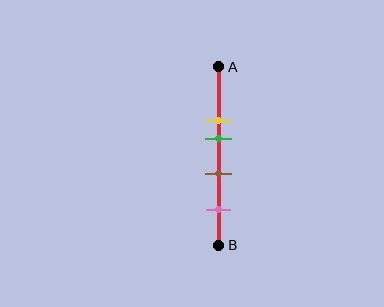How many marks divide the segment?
There are 4 marks dividing the segment.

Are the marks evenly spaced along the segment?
No, the marks are not evenly spaced.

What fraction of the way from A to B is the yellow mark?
The yellow mark is approximately 30% (0.3) of the way from A to B.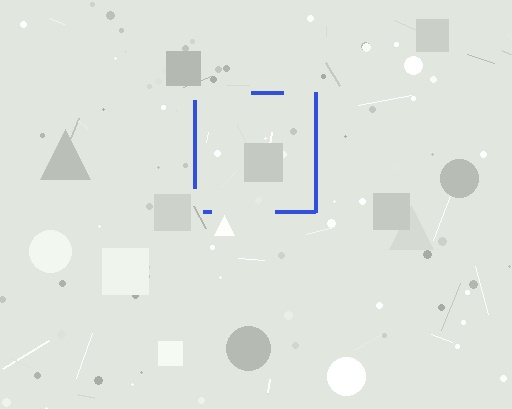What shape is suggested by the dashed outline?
The dashed outline suggests a square.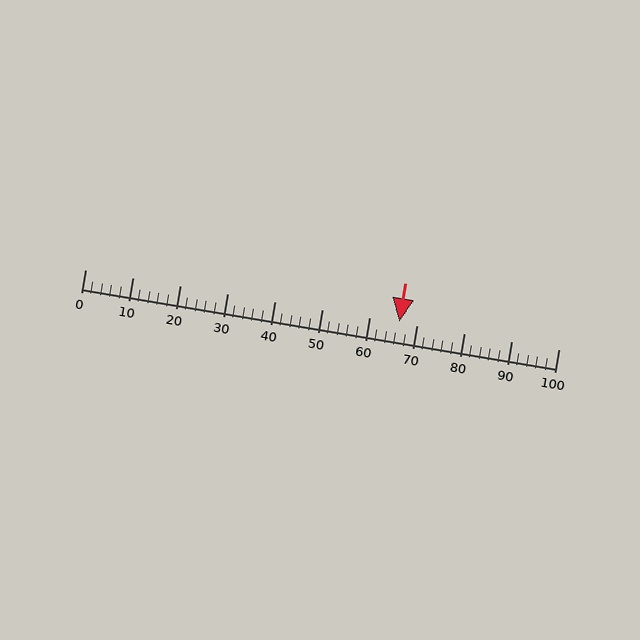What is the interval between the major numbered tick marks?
The major tick marks are spaced 10 units apart.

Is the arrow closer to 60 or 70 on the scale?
The arrow is closer to 70.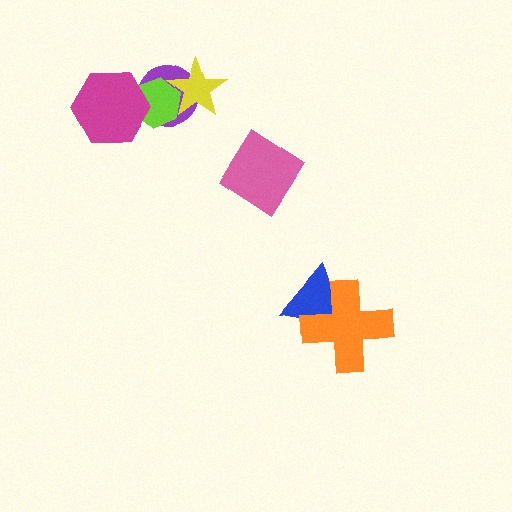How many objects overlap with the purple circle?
3 objects overlap with the purple circle.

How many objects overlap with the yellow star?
2 objects overlap with the yellow star.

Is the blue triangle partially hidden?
Yes, it is partially covered by another shape.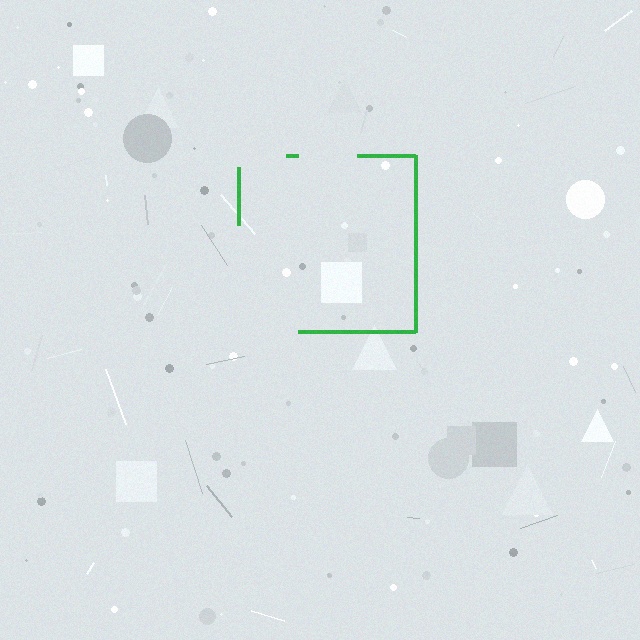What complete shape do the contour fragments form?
The contour fragments form a square.